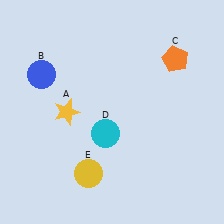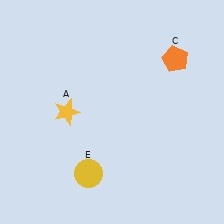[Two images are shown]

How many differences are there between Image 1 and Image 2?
There are 2 differences between the two images.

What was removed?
The blue circle (B), the cyan circle (D) were removed in Image 2.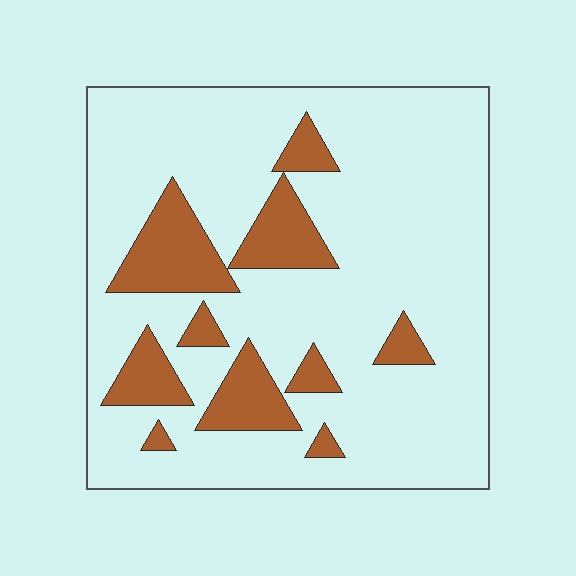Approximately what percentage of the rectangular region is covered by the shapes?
Approximately 20%.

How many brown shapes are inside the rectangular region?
10.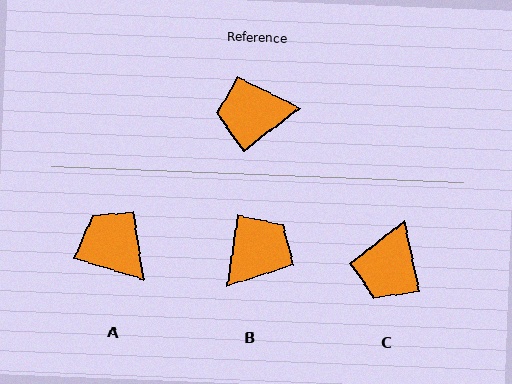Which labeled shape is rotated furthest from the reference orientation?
B, about 136 degrees away.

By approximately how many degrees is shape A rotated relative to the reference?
Approximately 56 degrees clockwise.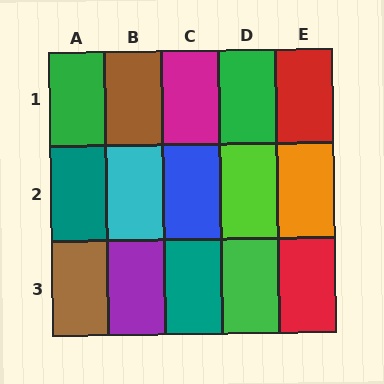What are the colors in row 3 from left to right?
Brown, purple, teal, green, red.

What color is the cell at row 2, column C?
Blue.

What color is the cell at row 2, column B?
Cyan.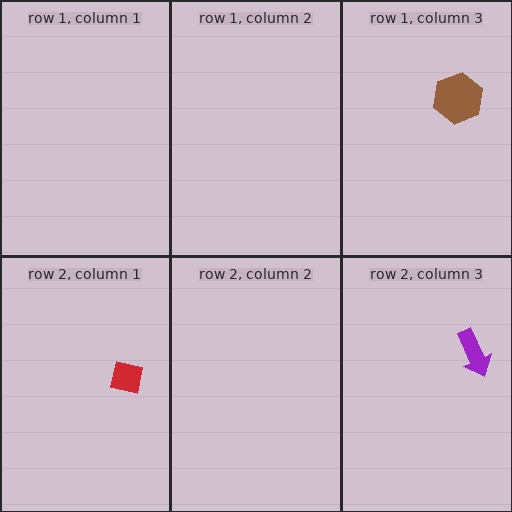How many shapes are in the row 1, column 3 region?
1.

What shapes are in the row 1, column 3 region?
The brown hexagon.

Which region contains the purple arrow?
The row 2, column 3 region.